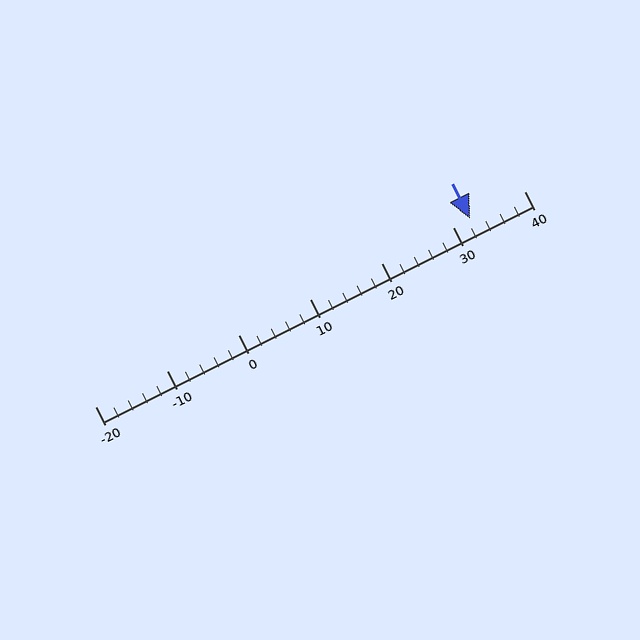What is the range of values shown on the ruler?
The ruler shows values from -20 to 40.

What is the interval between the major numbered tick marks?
The major tick marks are spaced 10 units apart.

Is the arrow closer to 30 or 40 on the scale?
The arrow is closer to 30.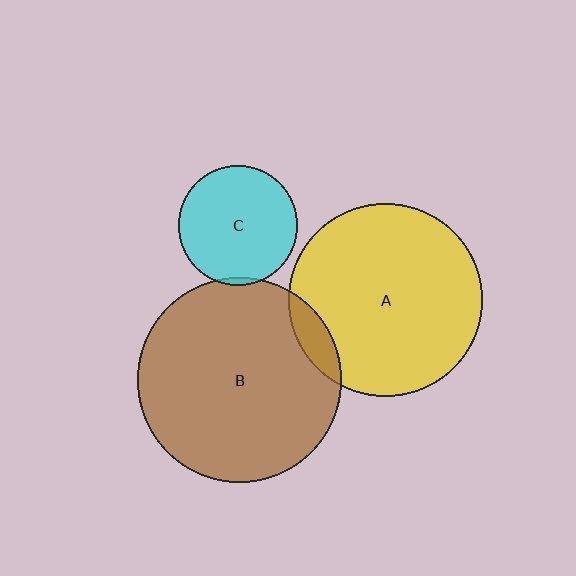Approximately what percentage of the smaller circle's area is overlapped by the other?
Approximately 10%.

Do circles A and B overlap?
Yes.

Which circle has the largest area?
Circle B (brown).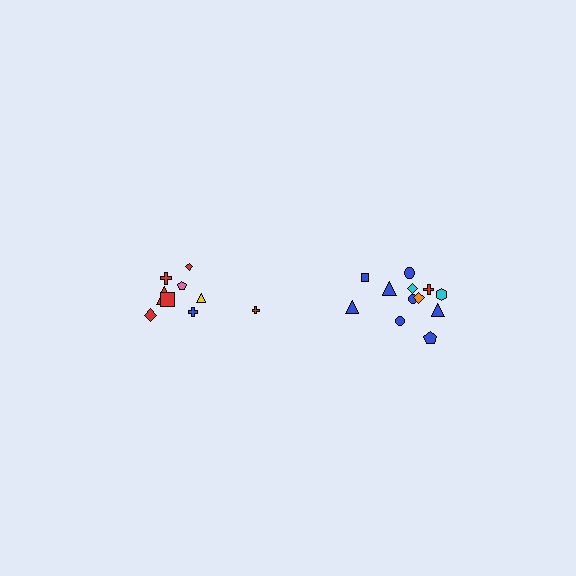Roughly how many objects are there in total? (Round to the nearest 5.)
Roughly 20 objects in total.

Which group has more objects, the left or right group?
The right group.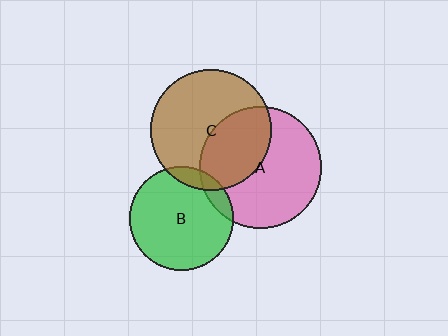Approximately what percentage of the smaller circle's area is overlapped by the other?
Approximately 40%.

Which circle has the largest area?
Circle C (brown).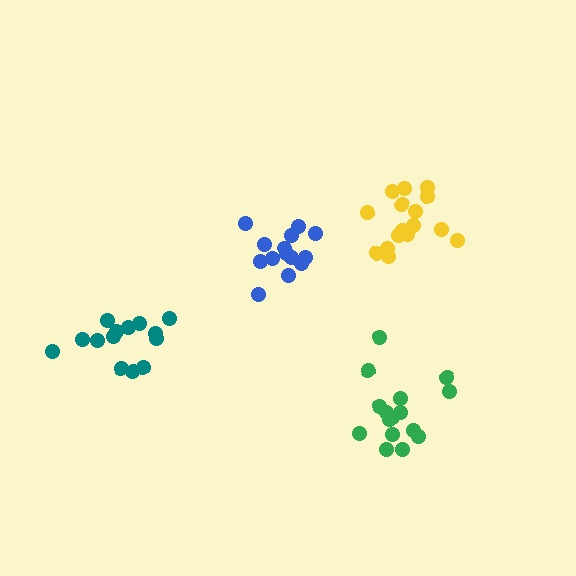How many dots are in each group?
Group 1: 14 dots, Group 2: 14 dots, Group 3: 16 dots, Group 4: 16 dots (60 total).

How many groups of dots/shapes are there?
There are 4 groups.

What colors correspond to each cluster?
The clusters are colored: blue, teal, yellow, green.